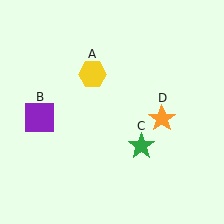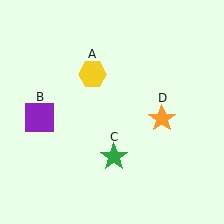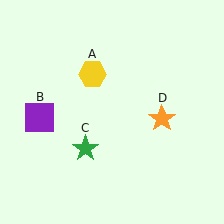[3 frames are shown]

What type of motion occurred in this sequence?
The green star (object C) rotated clockwise around the center of the scene.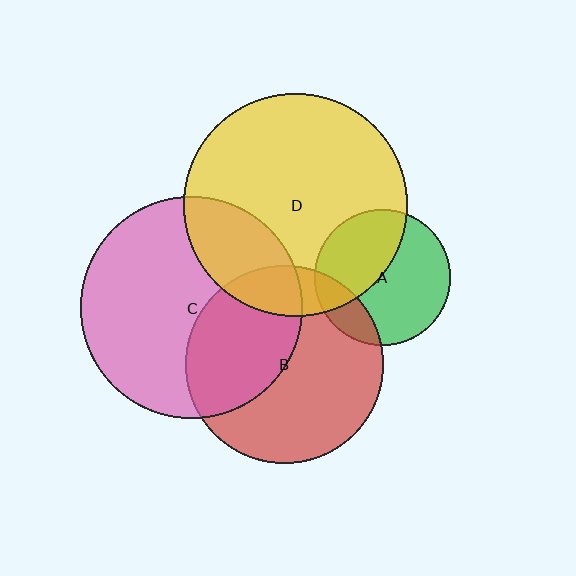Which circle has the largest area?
Circle D (yellow).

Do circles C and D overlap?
Yes.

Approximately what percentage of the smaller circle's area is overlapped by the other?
Approximately 25%.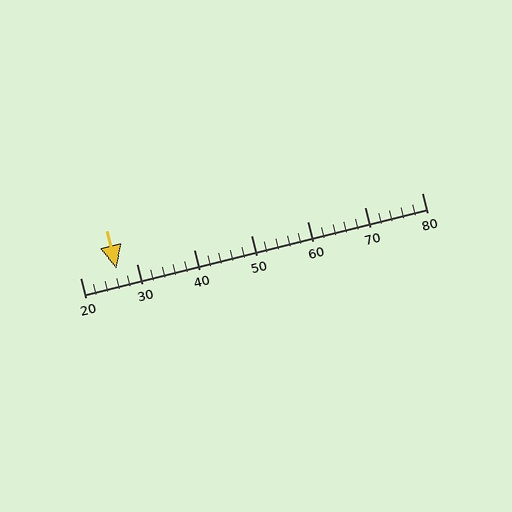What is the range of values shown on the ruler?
The ruler shows values from 20 to 80.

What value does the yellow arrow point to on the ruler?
The yellow arrow points to approximately 26.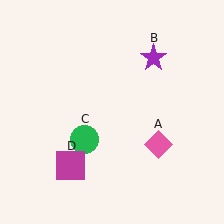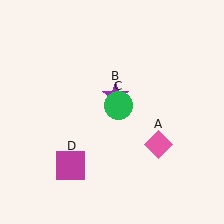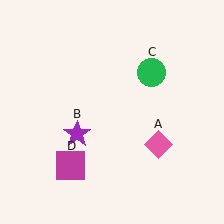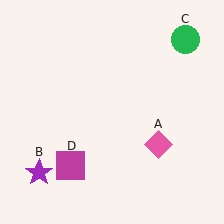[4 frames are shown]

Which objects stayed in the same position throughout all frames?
Pink diamond (object A) and magenta square (object D) remained stationary.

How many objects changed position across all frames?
2 objects changed position: purple star (object B), green circle (object C).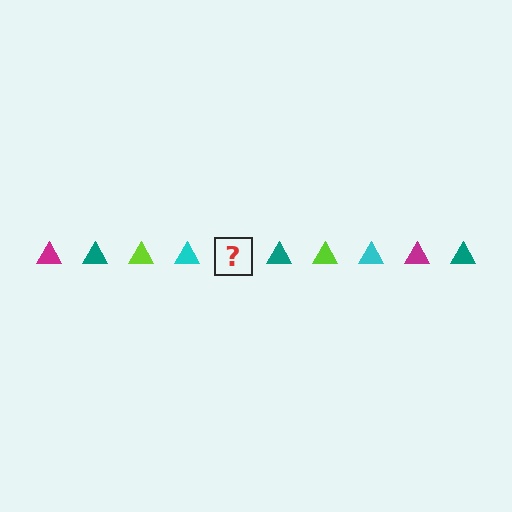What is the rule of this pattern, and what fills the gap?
The rule is that the pattern cycles through magenta, teal, lime, cyan triangles. The gap should be filled with a magenta triangle.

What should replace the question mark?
The question mark should be replaced with a magenta triangle.